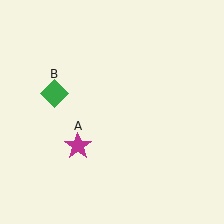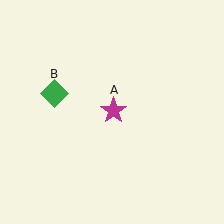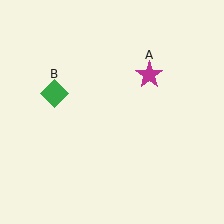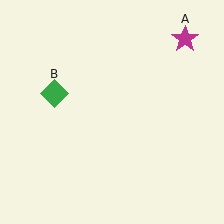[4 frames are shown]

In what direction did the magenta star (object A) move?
The magenta star (object A) moved up and to the right.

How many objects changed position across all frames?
1 object changed position: magenta star (object A).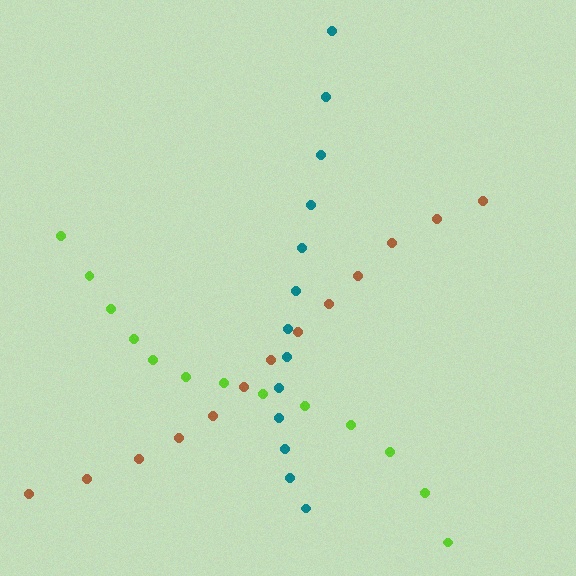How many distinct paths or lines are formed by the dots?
There are 3 distinct paths.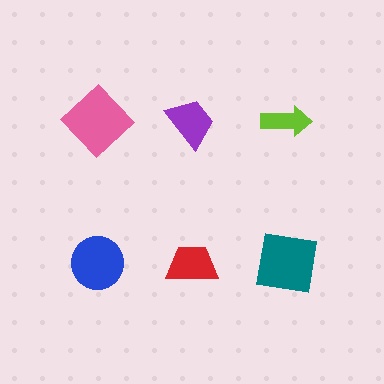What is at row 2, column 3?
A teal square.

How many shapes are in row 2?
3 shapes.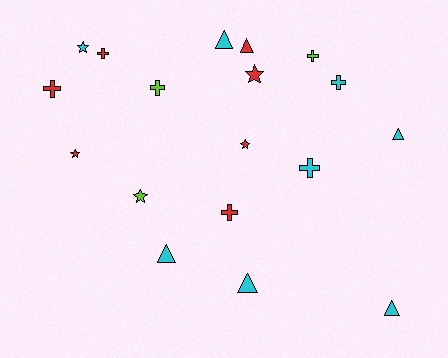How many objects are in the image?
There are 18 objects.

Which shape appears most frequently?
Cross, with 7 objects.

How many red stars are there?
There are 3 red stars.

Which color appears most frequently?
Cyan, with 8 objects.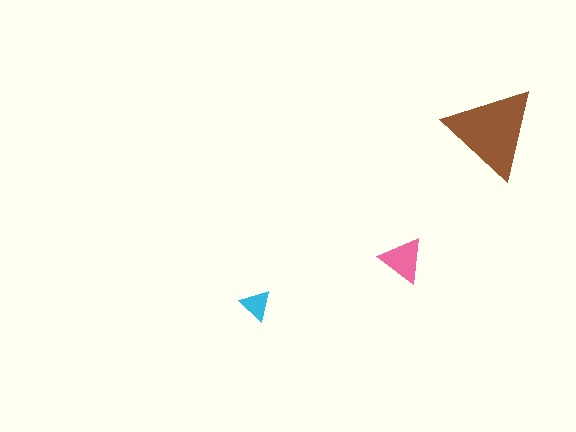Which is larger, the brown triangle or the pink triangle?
The brown one.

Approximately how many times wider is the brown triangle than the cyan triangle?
About 3 times wider.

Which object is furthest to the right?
The brown triangle is rightmost.